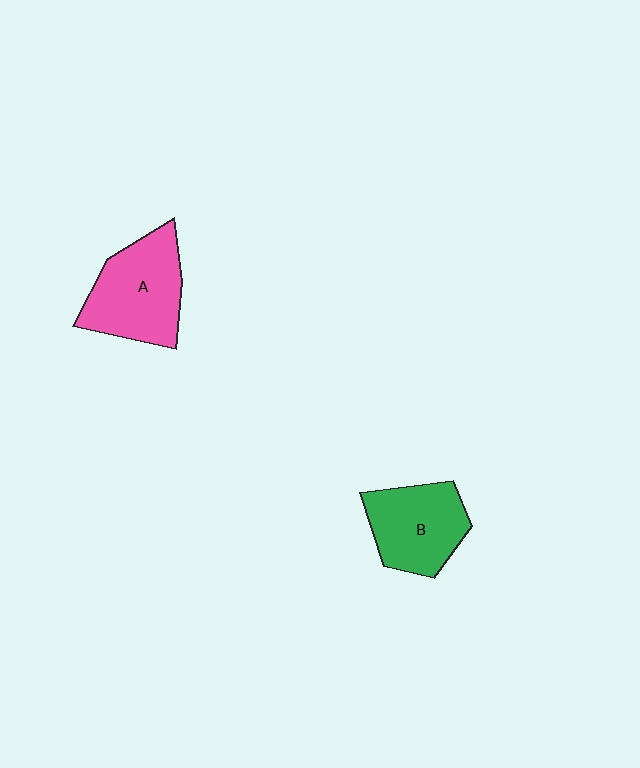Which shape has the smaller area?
Shape B (green).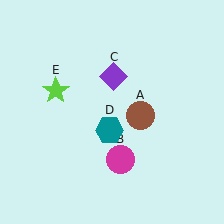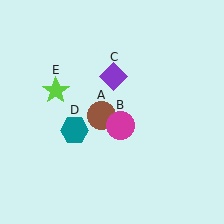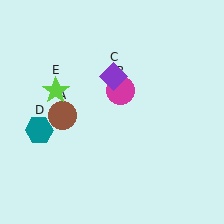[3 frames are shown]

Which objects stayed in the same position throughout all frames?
Purple diamond (object C) and lime star (object E) remained stationary.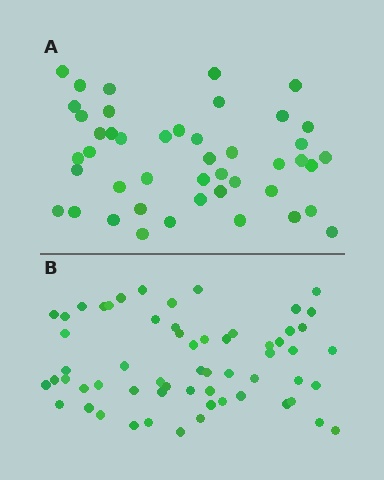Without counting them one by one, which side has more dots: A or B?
Region B (the bottom region) has more dots.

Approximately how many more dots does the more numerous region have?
Region B has approximately 15 more dots than region A.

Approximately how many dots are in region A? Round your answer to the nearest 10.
About 40 dots. (The exact count is 45, which rounds to 40.)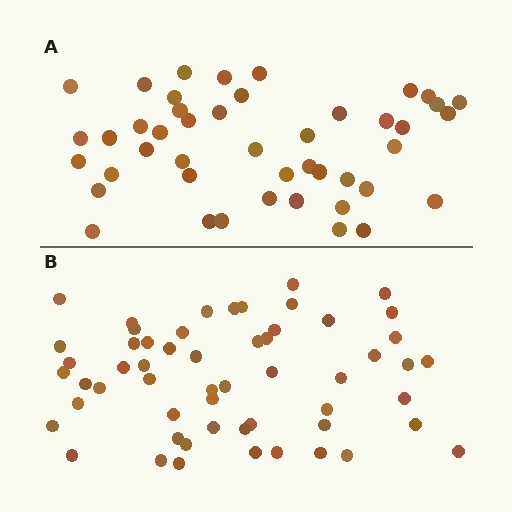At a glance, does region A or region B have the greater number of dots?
Region B (the bottom region) has more dots.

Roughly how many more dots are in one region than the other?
Region B has roughly 12 or so more dots than region A.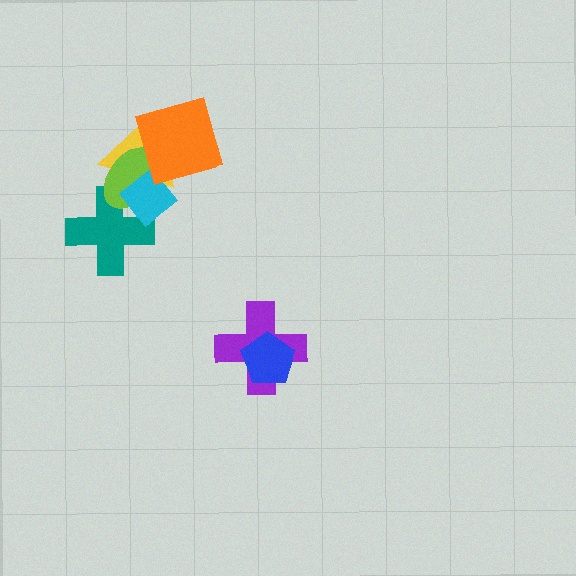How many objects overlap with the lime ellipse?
4 objects overlap with the lime ellipse.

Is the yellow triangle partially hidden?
Yes, it is partially covered by another shape.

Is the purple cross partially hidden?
Yes, it is partially covered by another shape.